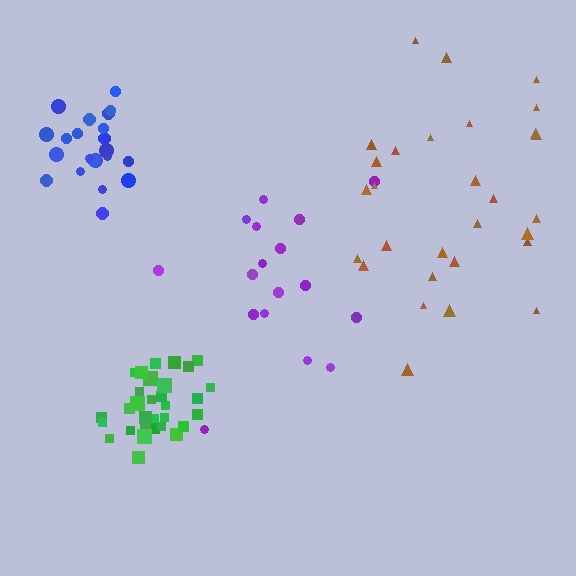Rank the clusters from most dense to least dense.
green, blue, brown, purple.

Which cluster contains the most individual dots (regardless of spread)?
Green (31).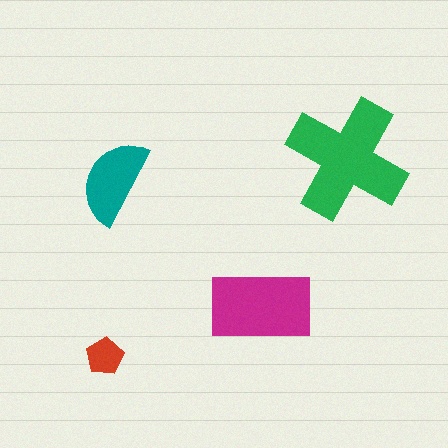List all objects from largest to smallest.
The green cross, the magenta rectangle, the teal semicircle, the red pentagon.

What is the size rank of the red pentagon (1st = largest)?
4th.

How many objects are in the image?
There are 4 objects in the image.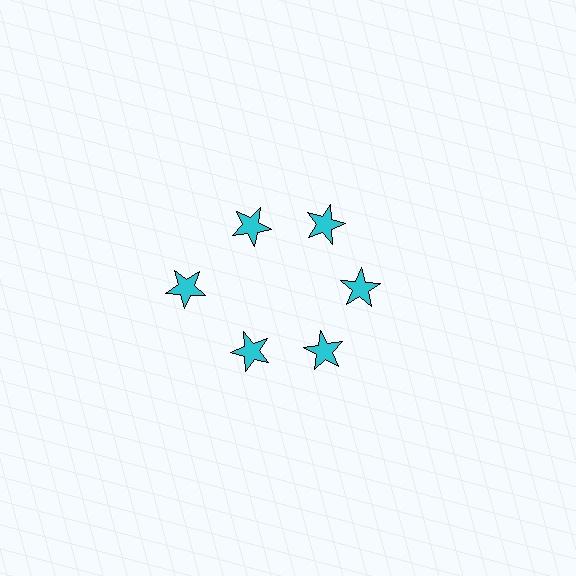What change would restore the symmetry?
The symmetry would be restored by moving it inward, back onto the ring so that all 6 stars sit at equal angles and equal distance from the center.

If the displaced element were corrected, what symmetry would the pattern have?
It would have 6-fold rotational symmetry — the pattern would map onto itself every 60 degrees.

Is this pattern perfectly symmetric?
No. The 6 cyan stars are arranged in a ring, but one element near the 9 o'clock position is pushed outward from the center, breaking the 6-fold rotational symmetry.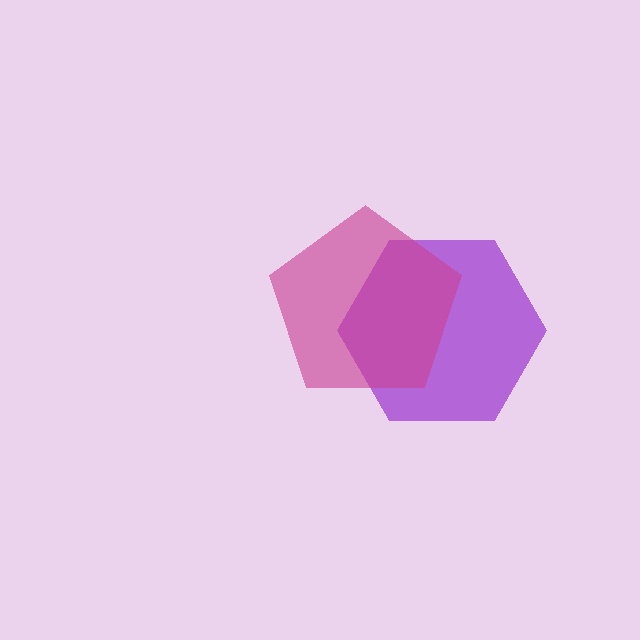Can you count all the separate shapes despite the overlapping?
Yes, there are 2 separate shapes.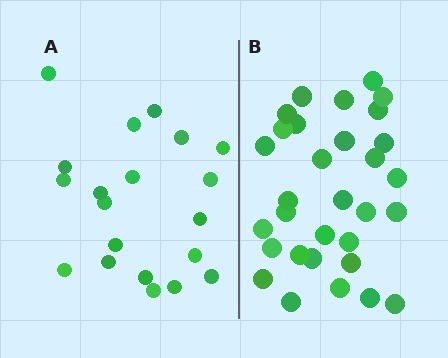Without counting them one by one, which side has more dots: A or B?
Region B (the right region) has more dots.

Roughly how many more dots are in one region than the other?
Region B has roughly 12 or so more dots than region A.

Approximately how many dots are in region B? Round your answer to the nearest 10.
About 30 dots. (The exact count is 31, which rounds to 30.)